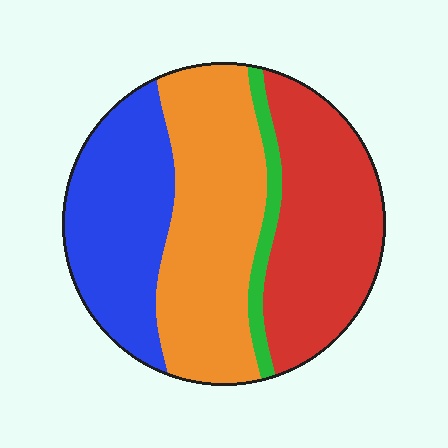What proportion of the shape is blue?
Blue takes up about one quarter (1/4) of the shape.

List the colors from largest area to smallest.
From largest to smallest: orange, red, blue, green.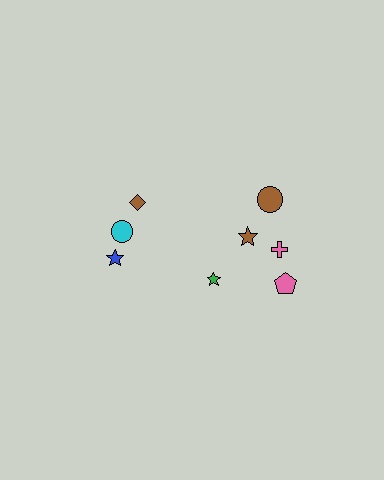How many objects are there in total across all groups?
There are 8 objects.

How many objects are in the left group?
There are 3 objects.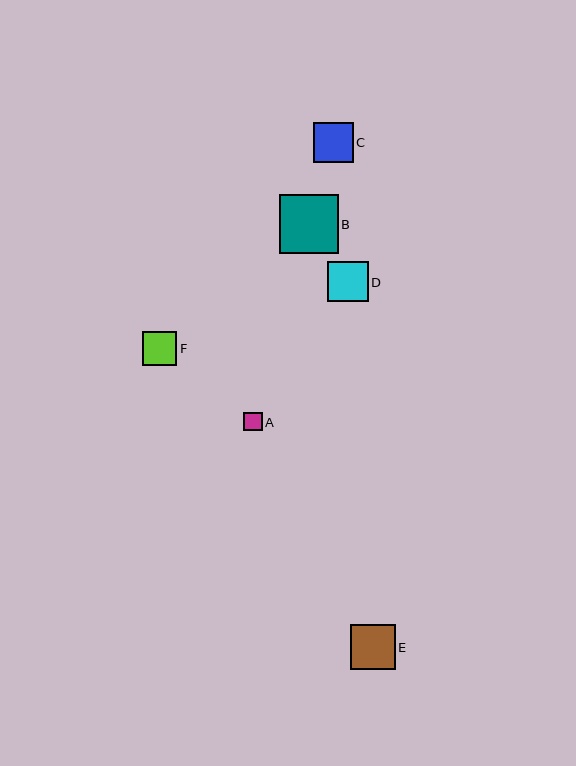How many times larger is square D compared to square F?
Square D is approximately 1.2 times the size of square F.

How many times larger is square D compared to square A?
Square D is approximately 2.2 times the size of square A.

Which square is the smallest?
Square A is the smallest with a size of approximately 18 pixels.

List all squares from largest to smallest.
From largest to smallest: B, E, D, C, F, A.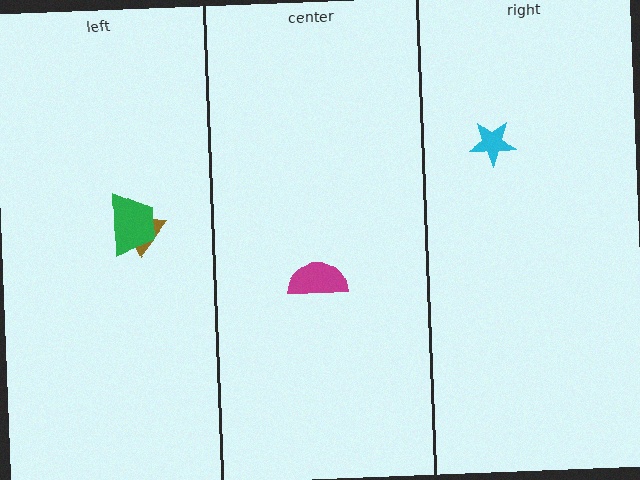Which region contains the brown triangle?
The left region.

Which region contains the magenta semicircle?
The center region.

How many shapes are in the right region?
1.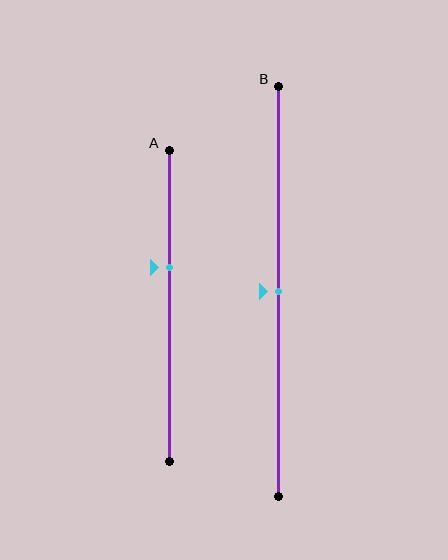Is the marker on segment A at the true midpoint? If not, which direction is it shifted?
No, the marker on segment A is shifted upward by about 12% of the segment length.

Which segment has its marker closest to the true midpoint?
Segment B has its marker closest to the true midpoint.